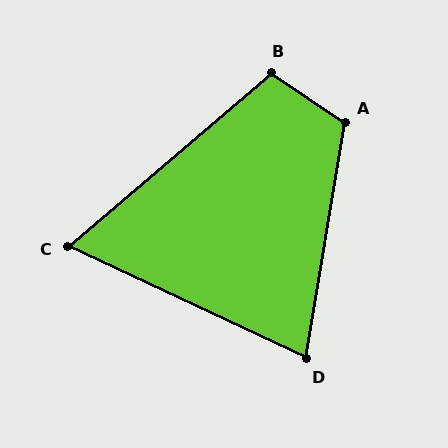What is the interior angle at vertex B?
Approximately 106 degrees (obtuse).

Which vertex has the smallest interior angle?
C, at approximately 66 degrees.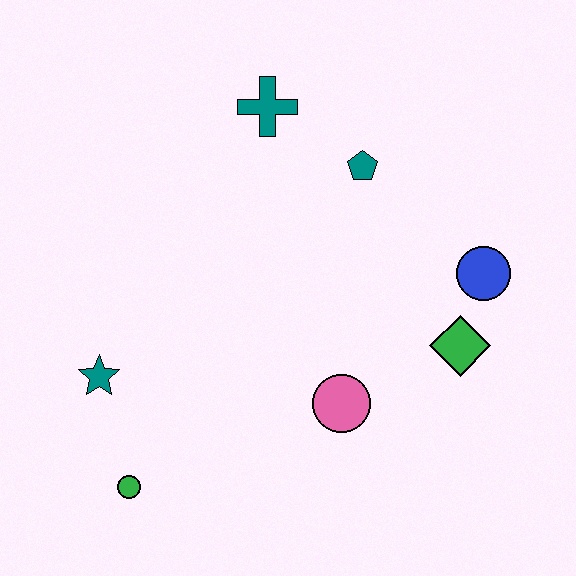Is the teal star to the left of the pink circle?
Yes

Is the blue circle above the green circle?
Yes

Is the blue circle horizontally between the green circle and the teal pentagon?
No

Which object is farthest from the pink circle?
The teal cross is farthest from the pink circle.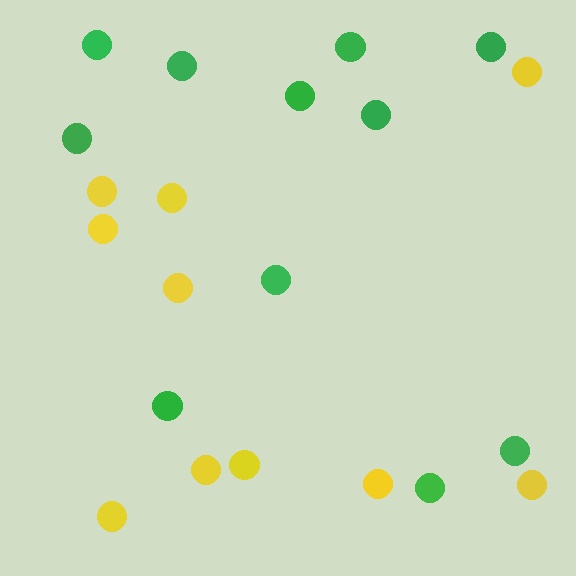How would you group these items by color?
There are 2 groups: one group of yellow circles (10) and one group of green circles (11).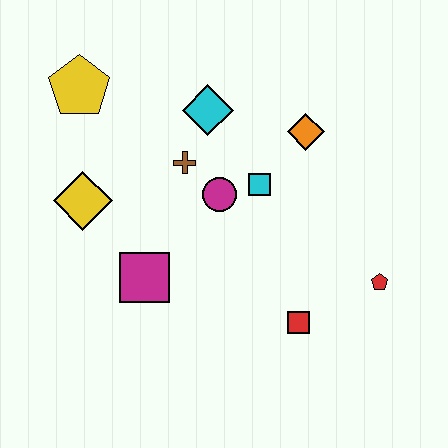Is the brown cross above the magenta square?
Yes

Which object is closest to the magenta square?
The yellow diamond is closest to the magenta square.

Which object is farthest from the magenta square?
The red pentagon is farthest from the magenta square.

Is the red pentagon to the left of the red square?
No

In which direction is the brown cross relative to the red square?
The brown cross is above the red square.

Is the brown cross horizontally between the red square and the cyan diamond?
No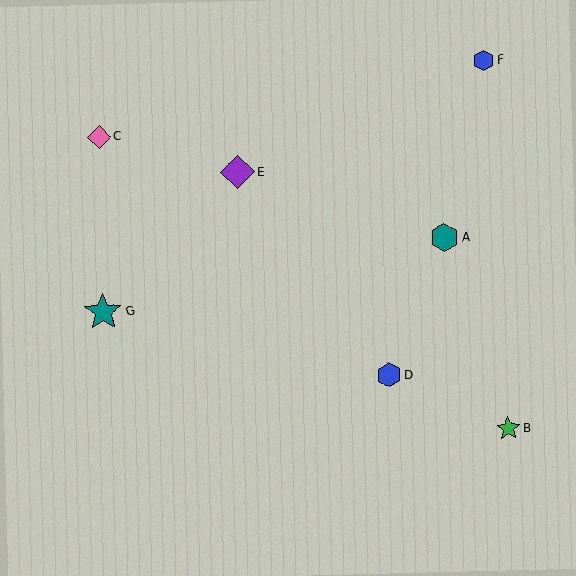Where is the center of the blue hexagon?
The center of the blue hexagon is at (484, 60).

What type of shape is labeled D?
Shape D is a blue hexagon.